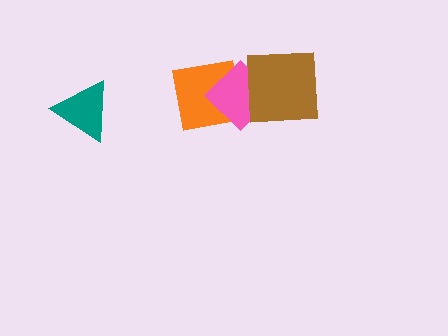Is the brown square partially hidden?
No, no other shape covers it.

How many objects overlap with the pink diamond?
2 objects overlap with the pink diamond.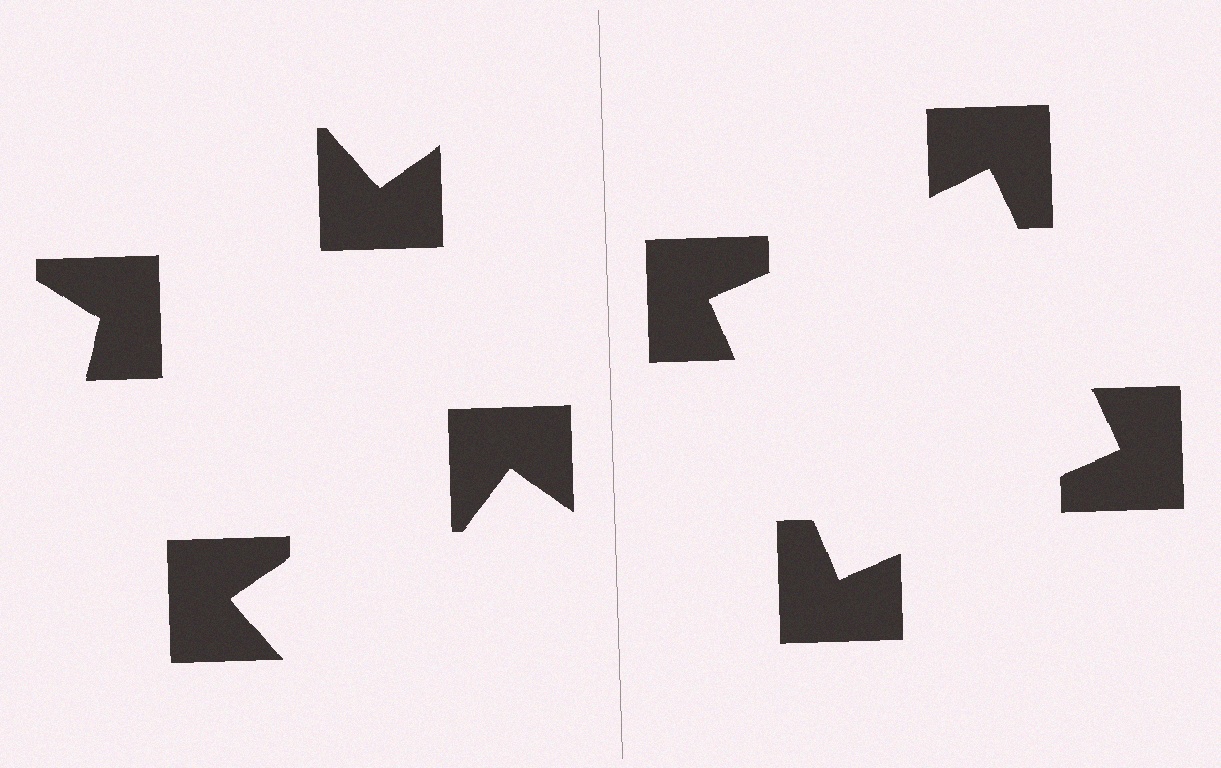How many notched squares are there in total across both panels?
8 — 4 on each side.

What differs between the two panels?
The notched squares are positioned identically on both sides; only the wedge orientations differ. On the right they align to a square; on the left they are misaligned.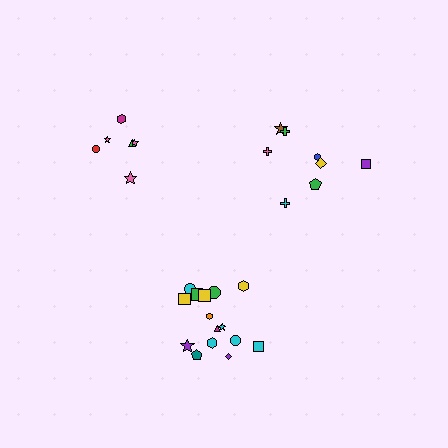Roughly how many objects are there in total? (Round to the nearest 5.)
Roughly 30 objects in total.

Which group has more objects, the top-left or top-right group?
The top-right group.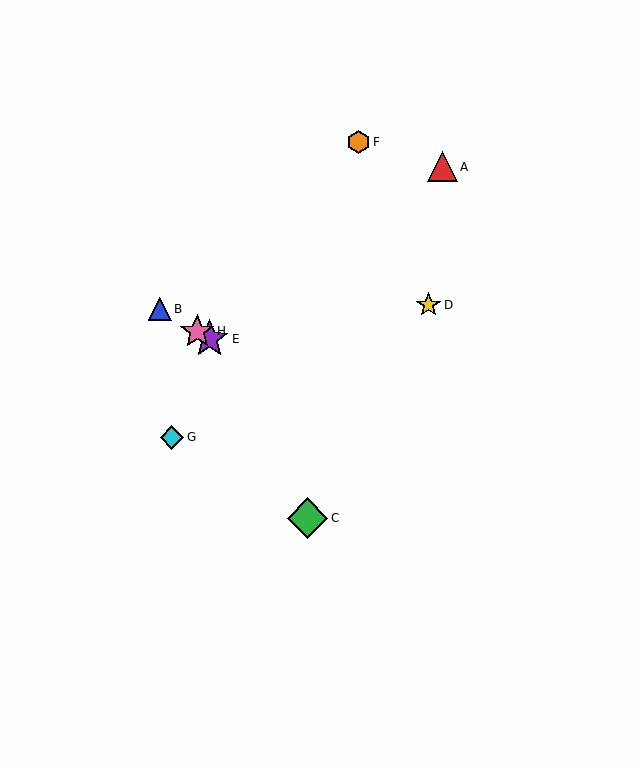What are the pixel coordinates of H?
Object H is at (197, 331).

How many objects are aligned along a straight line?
3 objects (B, E, H) are aligned along a straight line.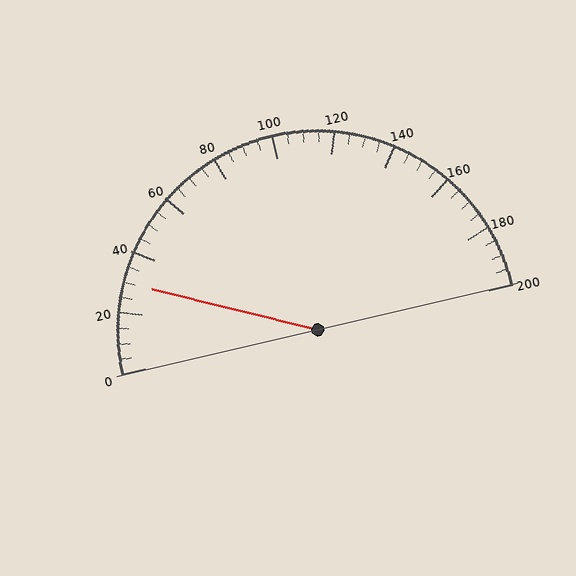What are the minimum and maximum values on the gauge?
The gauge ranges from 0 to 200.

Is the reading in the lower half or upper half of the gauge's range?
The reading is in the lower half of the range (0 to 200).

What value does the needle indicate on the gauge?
The needle indicates approximately 30.